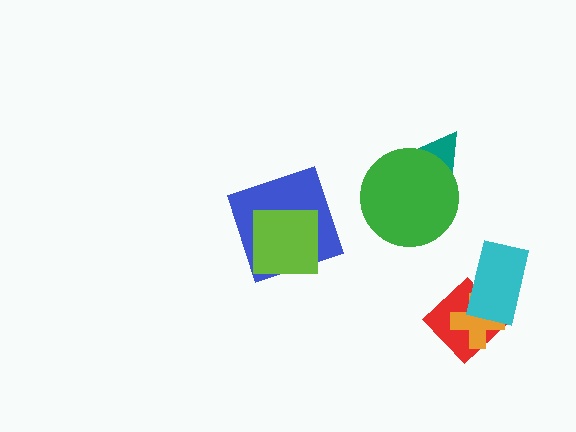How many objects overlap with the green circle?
1 object overlaps with the green circle.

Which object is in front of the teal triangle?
The green circle is in front of the teal triangle.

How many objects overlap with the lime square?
1 object overlaps with the lime square.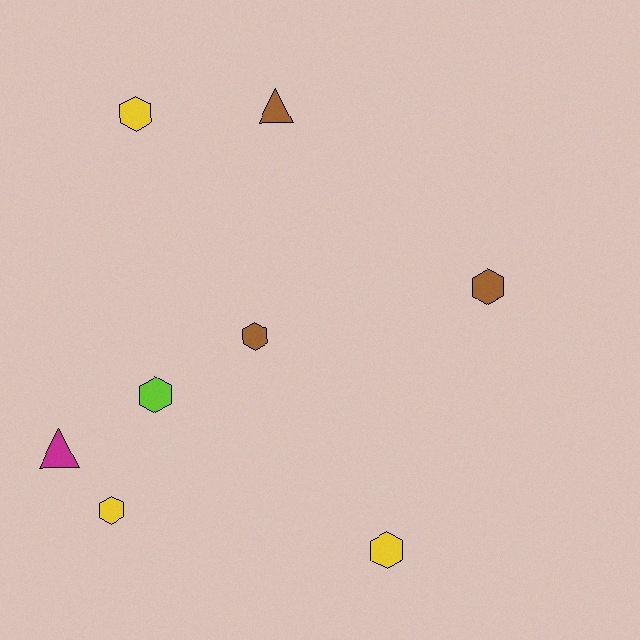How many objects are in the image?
There are 8 objects.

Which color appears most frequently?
Brown, with 3 objects.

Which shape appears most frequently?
Hexagon, with 6 objects.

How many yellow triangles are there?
There are no yellow triangles.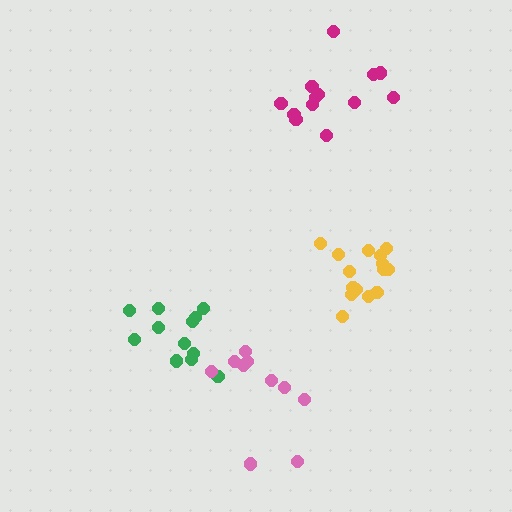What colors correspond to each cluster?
The clusters are colored: yellow, green, magenta, pink.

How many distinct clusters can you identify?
There are 4 distinct clusters.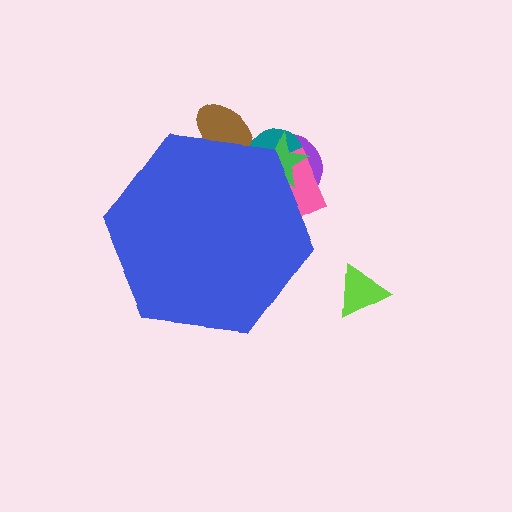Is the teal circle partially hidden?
Yes, the teal circle is partially hidden behind the blue hexagon.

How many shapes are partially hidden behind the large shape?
5 shapes are partially hidden.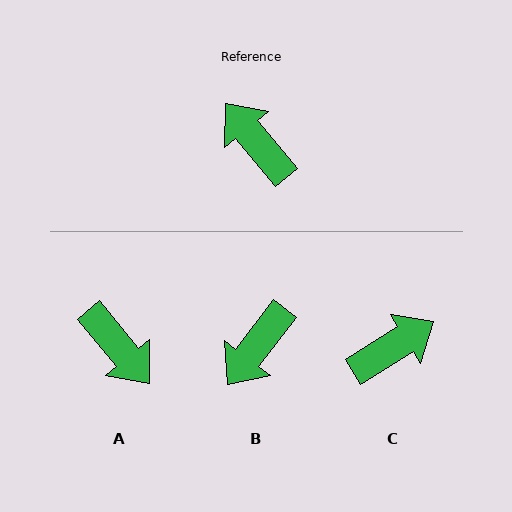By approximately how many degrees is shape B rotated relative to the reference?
Approximately 103 degrees counter-clockwise.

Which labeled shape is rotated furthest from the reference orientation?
A, about 180 degrees away.